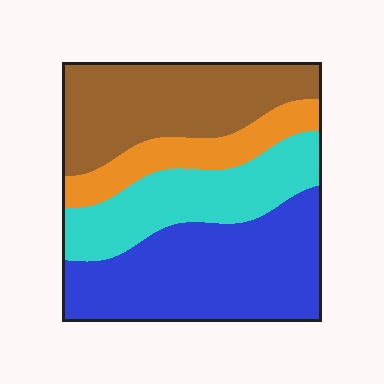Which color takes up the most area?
Blue, at roughly 35%.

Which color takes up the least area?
Orange, at roughly 15%.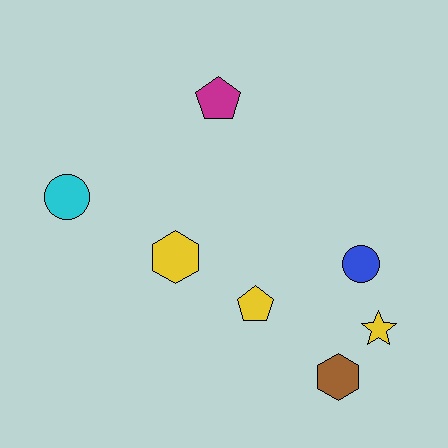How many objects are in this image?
There are 7 objects.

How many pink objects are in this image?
There are no pink objects.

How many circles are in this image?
There are 2 circles.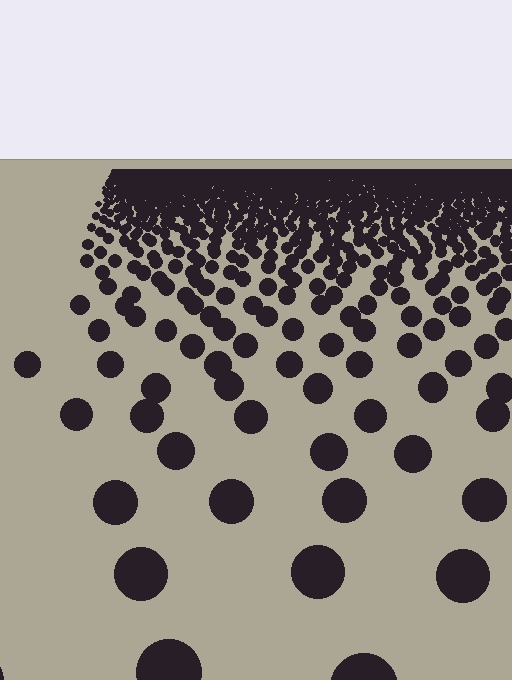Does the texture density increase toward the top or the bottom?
Density increases toward the top.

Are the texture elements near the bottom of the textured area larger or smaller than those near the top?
Larger. Near the bottom, elements are closer to the viewer and appear at a bigger on-screen size.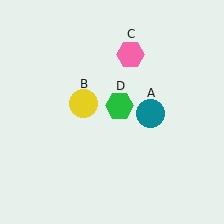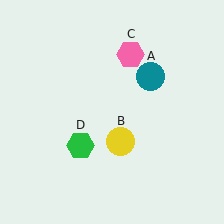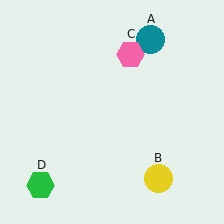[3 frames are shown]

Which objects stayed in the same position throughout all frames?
Pink hexagon (object C) remained stationary.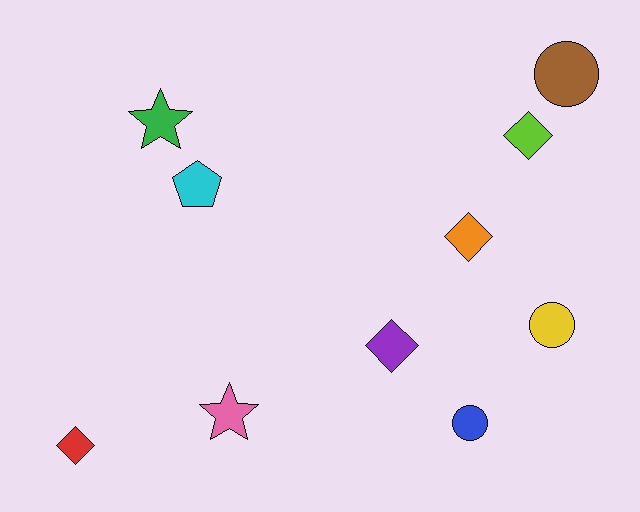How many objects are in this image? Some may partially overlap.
There are 10 objects.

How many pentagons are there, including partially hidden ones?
There is 1 pentagon.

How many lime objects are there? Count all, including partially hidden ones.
There is 1 lime object.